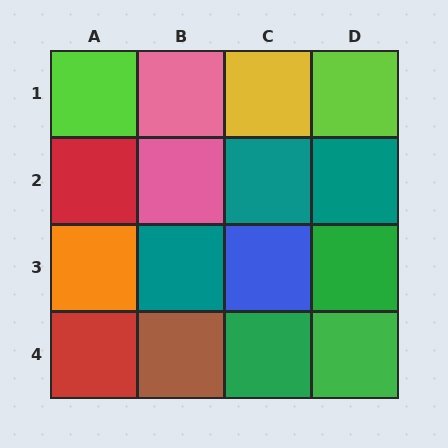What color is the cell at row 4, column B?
Brown.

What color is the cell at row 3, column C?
Blue.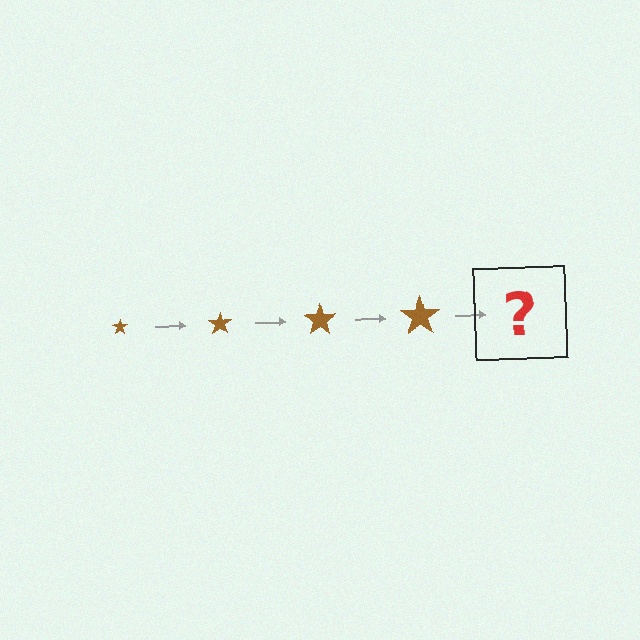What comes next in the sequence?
The next element should be a brown star, larger than the previous one.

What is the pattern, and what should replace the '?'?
The pattern is that the star gets progressively larger each step. The '?' should be a brown star, larger than the previous one.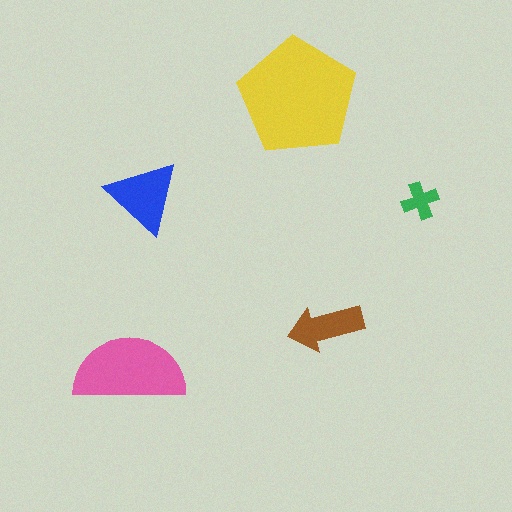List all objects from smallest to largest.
The green cross, the brown arrow, the blue triangle, the pink semicircle, the yellow pentagon.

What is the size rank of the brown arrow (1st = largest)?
4th.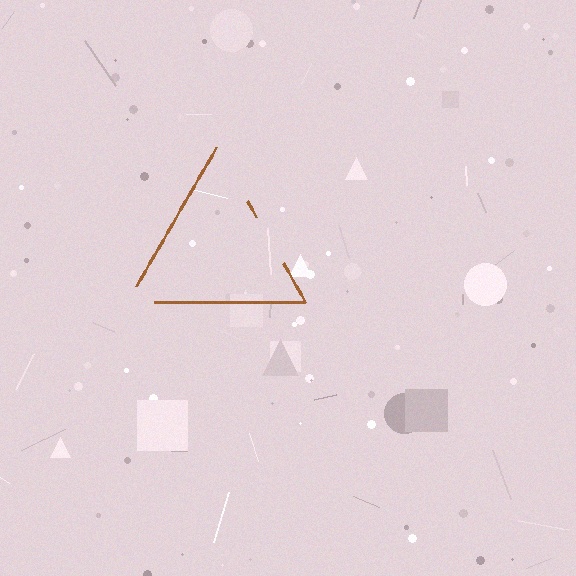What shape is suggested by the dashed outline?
The dashed outline suggests a triangle.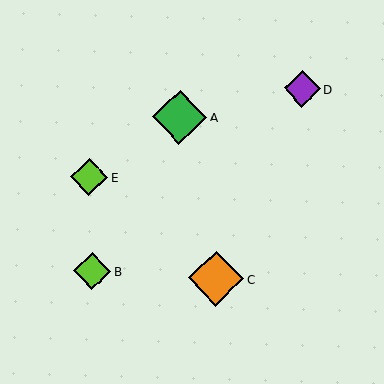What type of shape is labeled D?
Shape D is a purple diamond.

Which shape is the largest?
The orange diamond (labeled C) is the largest.